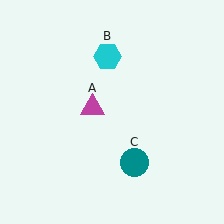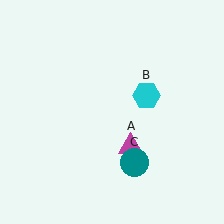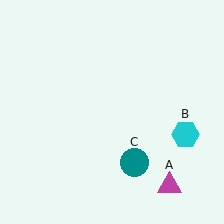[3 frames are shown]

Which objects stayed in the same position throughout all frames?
Teal circle (object C) remained stationary.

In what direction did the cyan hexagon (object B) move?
The cyan hexagon (object B) moved down and to the right.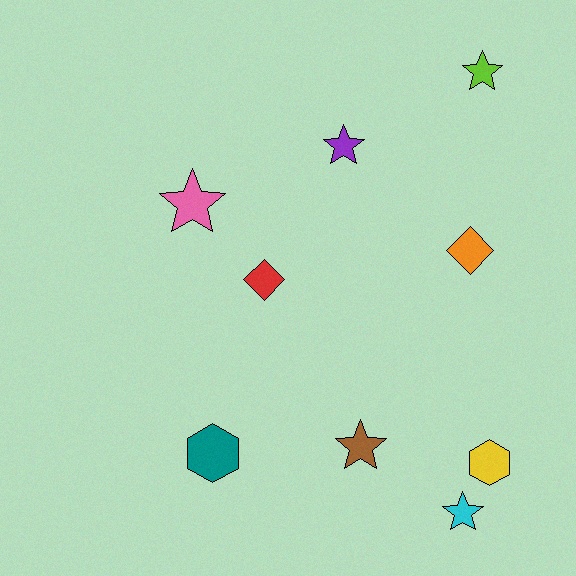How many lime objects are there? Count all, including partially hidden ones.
There is 1 lime object.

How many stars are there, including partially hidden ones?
There are 5 stars.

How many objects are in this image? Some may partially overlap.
There are 9 objects.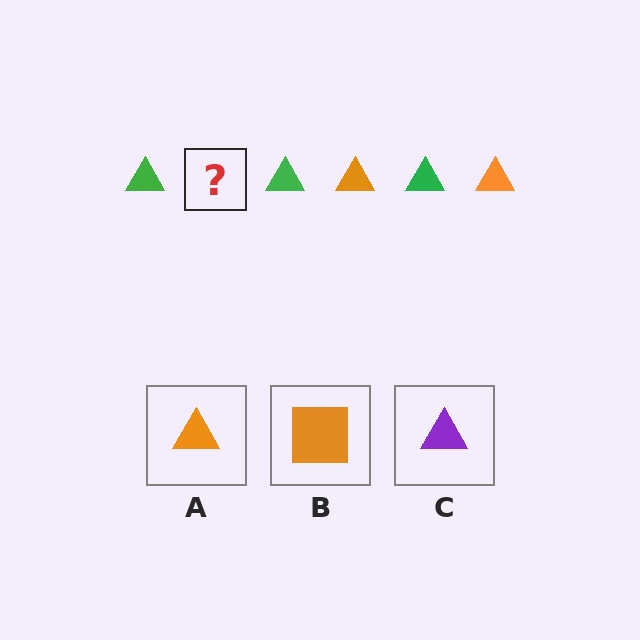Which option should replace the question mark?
Option A.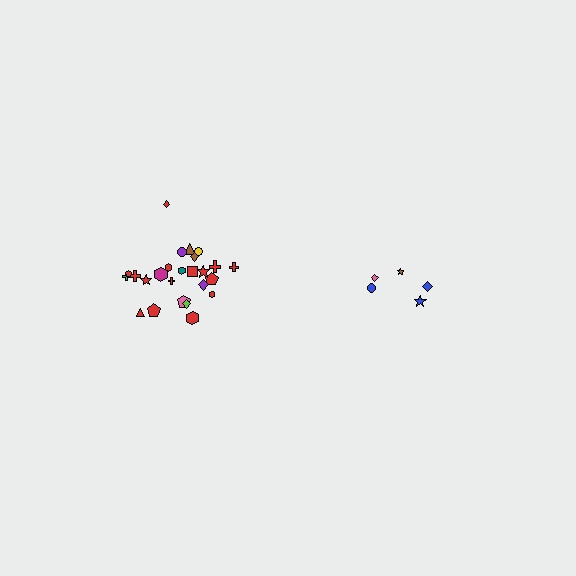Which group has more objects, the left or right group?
The left group.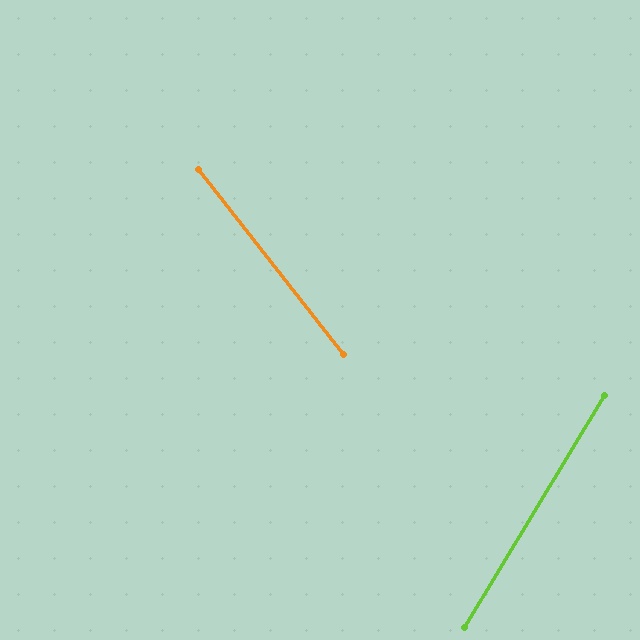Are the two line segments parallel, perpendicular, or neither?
Neither parallel nor perpendicular — they differ by about 69°.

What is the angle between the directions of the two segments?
Approximately 69 degrees.